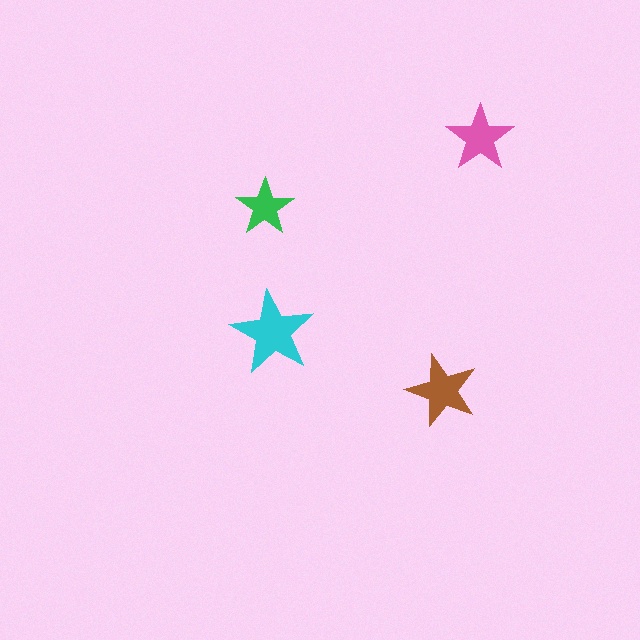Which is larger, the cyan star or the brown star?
The cyan one.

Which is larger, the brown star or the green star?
The brown one.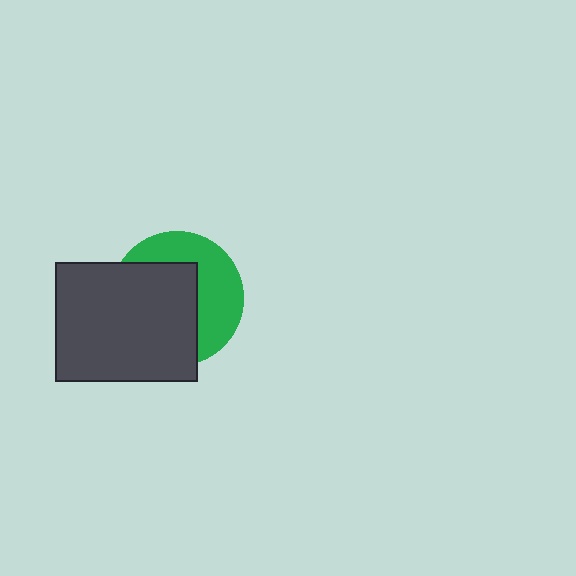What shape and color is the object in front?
The object in front is a dark gray rectangle.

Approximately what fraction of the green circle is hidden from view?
Roughly 57% of the green circle is hidden behind the dark gray rectangle.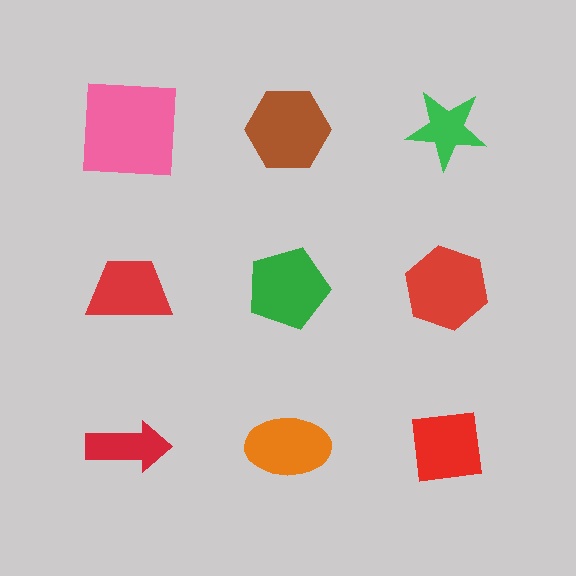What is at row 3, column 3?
A red square.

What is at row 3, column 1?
A red arrow.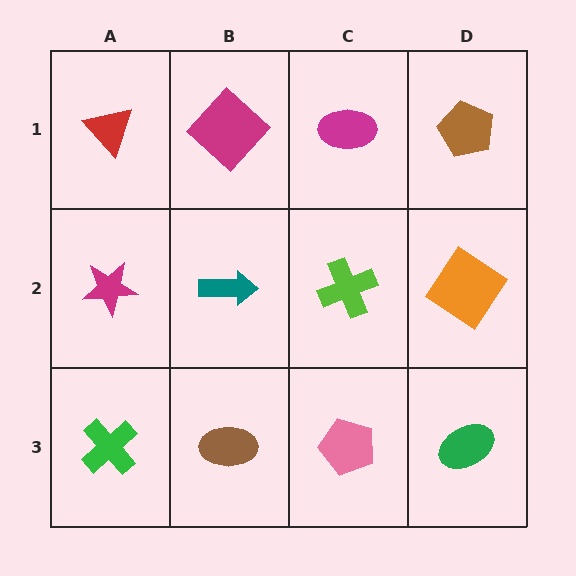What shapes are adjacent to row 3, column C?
A lime cross (row 2, column C), a brown ellipse (row 3, column B), a green ellipse (row 3, column D).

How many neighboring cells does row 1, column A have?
2.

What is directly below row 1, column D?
An orange diamond.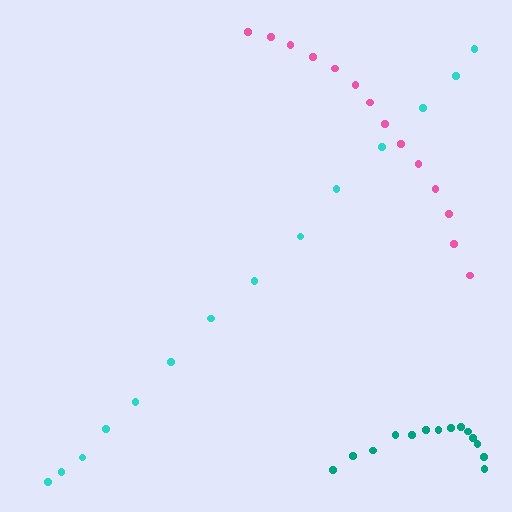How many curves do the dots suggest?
There are 3 distinct paths.